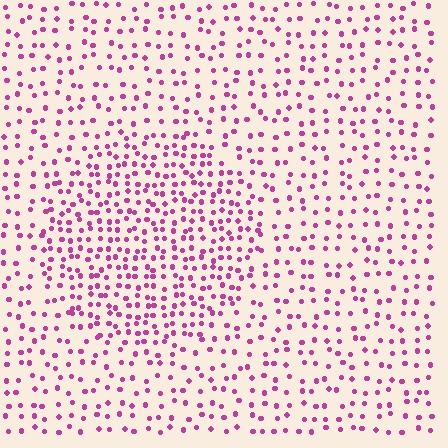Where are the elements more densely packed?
The elements are more densely packed inside the circle boundary.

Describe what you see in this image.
The image contains small magenta elements arranged at two different densities. A circle-shaped region is visible where the elements are more densely packed than the surrounding area.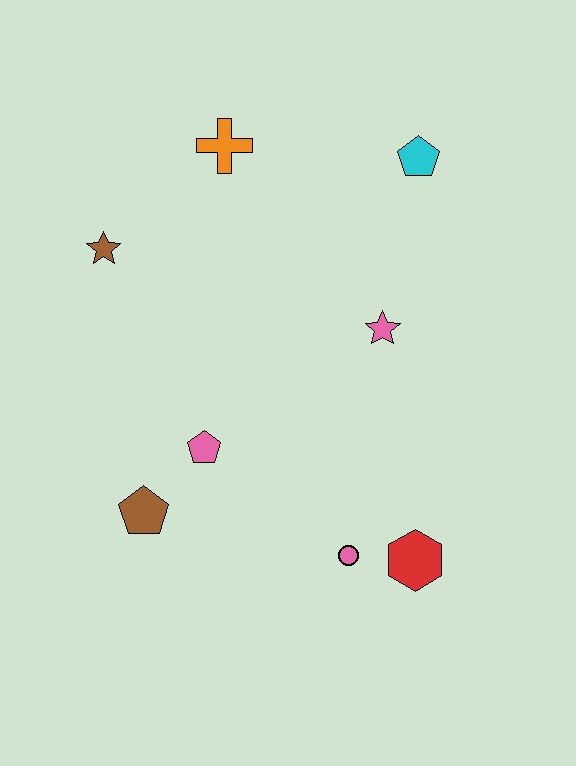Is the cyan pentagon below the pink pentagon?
No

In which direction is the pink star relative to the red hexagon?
The pink star is above the red hexagon.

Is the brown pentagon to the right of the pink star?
No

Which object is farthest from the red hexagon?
The orange cross is farthest from the red hexagon.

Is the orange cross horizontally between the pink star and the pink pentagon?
Yes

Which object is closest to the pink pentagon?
The brown pentagon is closest to the pink pentagon.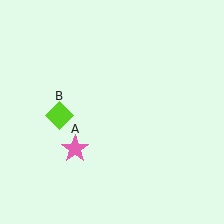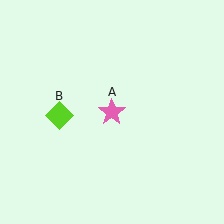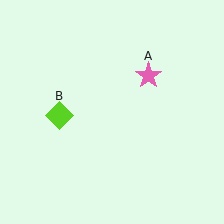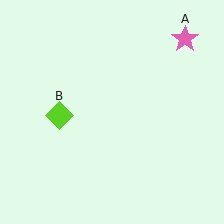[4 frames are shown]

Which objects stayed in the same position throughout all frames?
Lime diamond (object B) remained stationary.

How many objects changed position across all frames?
1 object changed position: pink star (object A).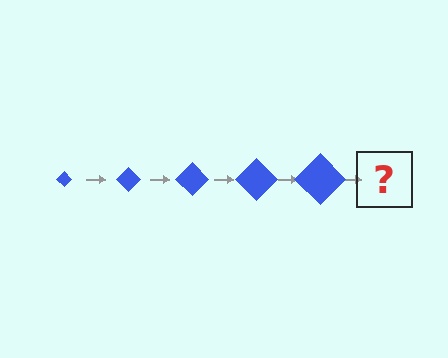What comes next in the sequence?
The next element should be a blue diamond, larger than the previous one.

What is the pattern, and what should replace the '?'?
The pattern is that the diamond gets progressively larger each step. The '?' should be a blue diamond, larger than the previous one.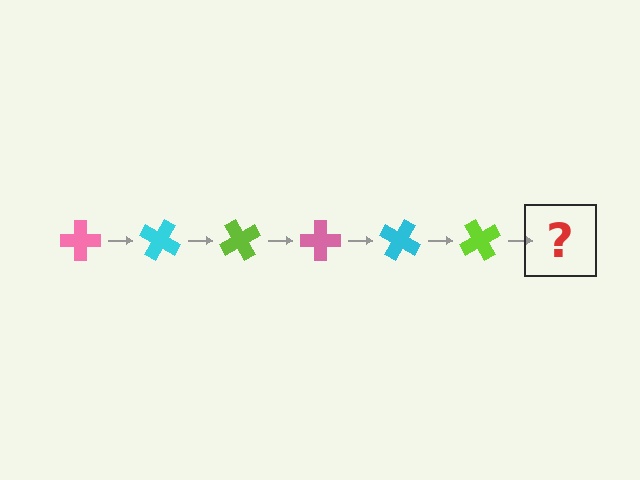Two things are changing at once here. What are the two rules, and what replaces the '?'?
The two rules are that it rotates 30 degrees each step and the color cycles through pink, cyan, and lime. The '?' should be a pink cross, rotated 180 degrees from the start.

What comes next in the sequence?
The next element should be a pink cross, rotated 180 degrees from the start.